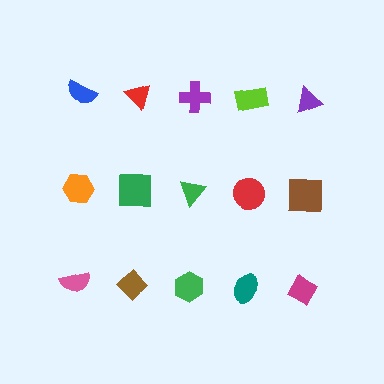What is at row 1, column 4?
A lime rectangle.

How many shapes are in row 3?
5 shapes.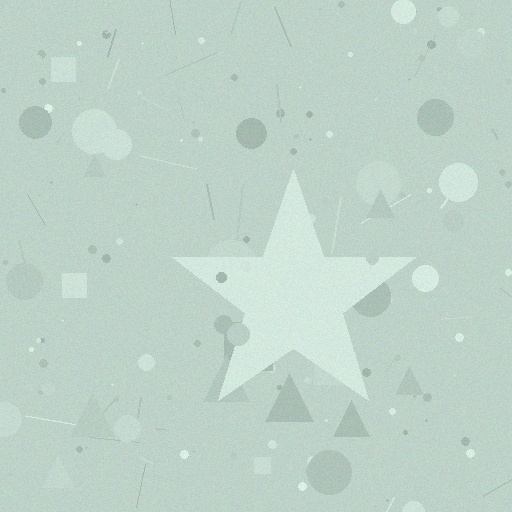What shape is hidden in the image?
A star is hidden in the image.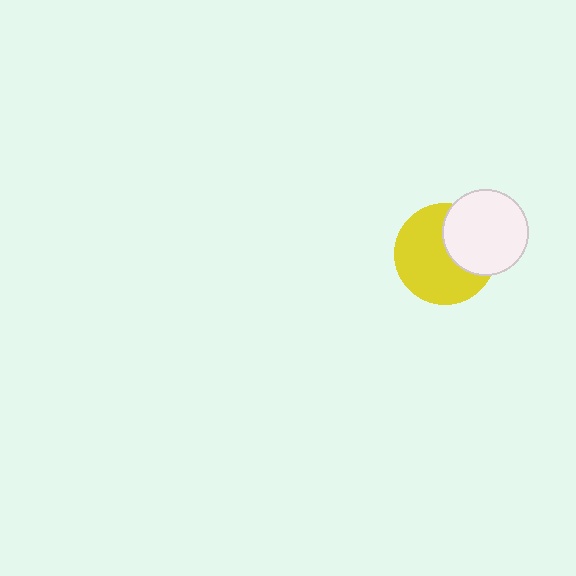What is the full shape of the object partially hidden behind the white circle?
The partially hidden object is a yellow circle.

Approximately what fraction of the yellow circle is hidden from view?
Roughly 35% of the yellow circle is hidden behind the white circle.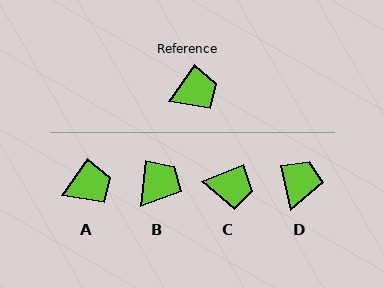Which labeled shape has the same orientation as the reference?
A.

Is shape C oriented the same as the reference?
No, it is off by about 32 degrees.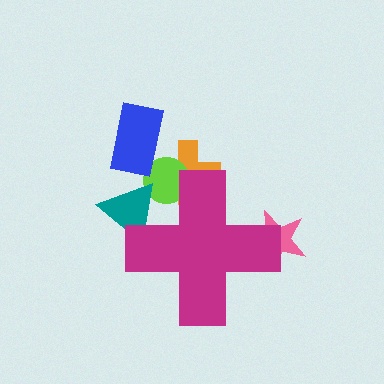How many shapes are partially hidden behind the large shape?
4 shapes are partially hidden.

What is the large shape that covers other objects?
A magenta cross.